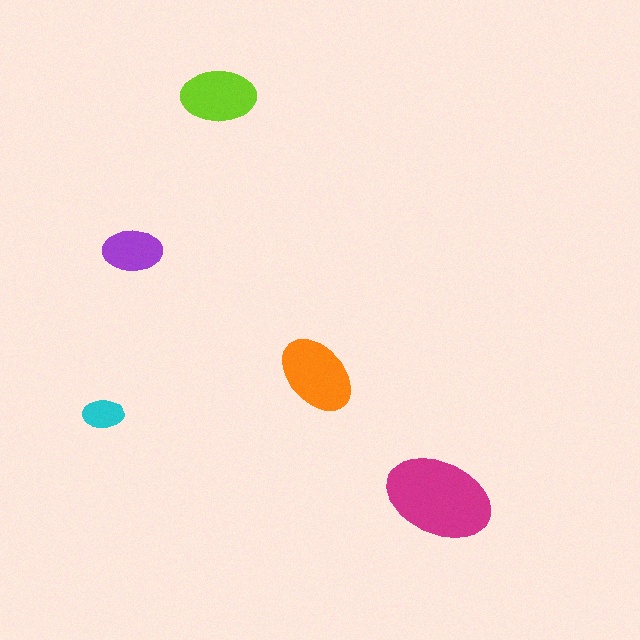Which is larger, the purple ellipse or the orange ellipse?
The orange one.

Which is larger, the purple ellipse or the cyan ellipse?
The purple one.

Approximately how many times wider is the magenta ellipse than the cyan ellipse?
About 2.5 times wider.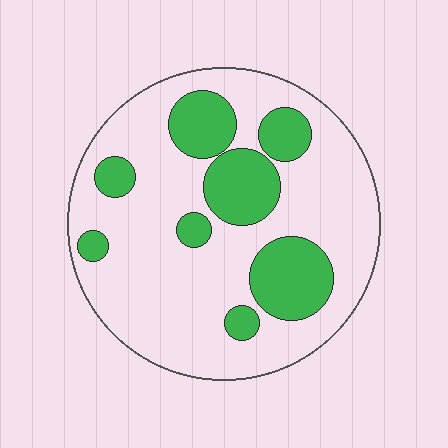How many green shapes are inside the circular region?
8.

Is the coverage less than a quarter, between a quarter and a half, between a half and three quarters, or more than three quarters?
Between a quarter and a half.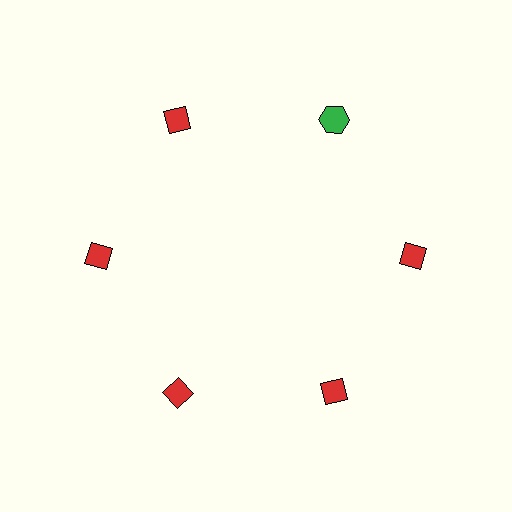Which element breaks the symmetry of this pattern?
The green hexagon at roughly the 1 o'clock position breaks the symmetry. All other shapes are red diamonds.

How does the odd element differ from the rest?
It differs in both color (green instead of red) and shape (hexagon instead of diamond).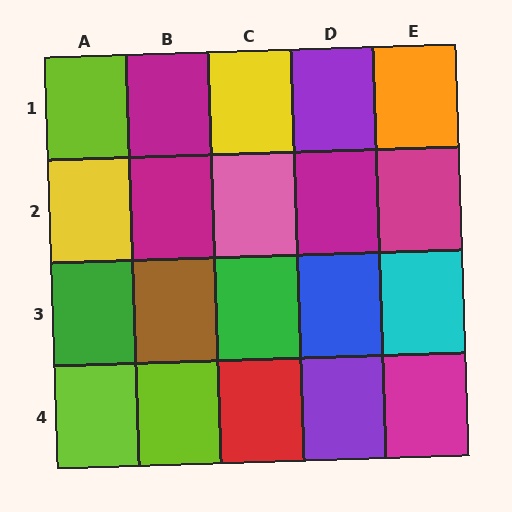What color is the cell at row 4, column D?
Purple.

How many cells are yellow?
2 cells are yellow.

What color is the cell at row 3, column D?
Blue.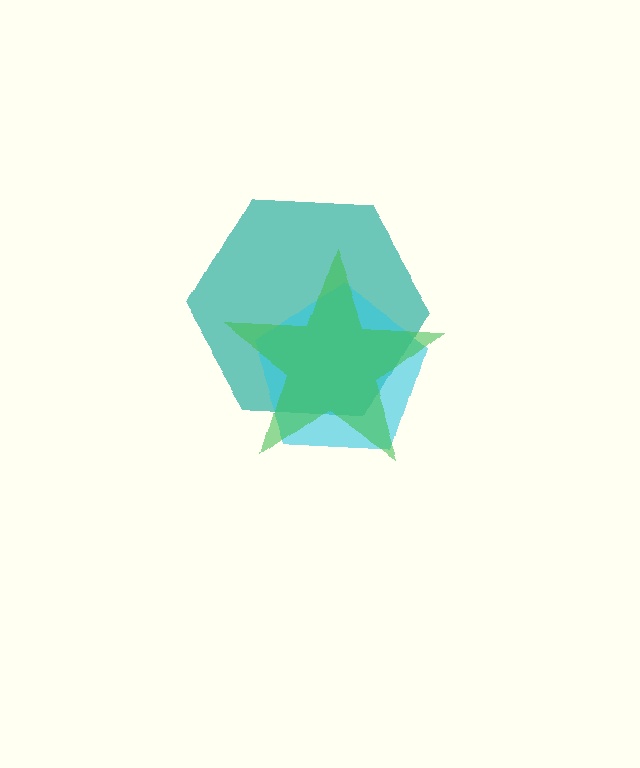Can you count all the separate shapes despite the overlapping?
Yes, there are 3 separate shapes.